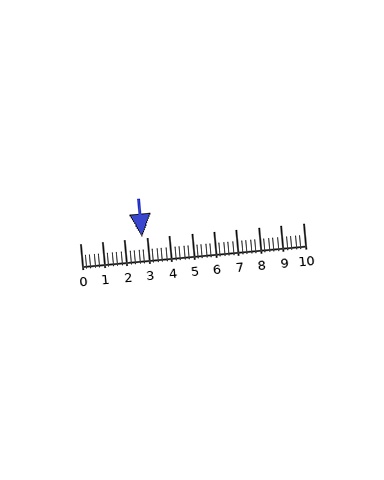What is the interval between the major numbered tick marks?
The major tick marks are spaced 1 units apart.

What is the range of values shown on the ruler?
The ruler shows values from 0 to 10.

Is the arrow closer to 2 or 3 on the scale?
The arrow is closer to 3.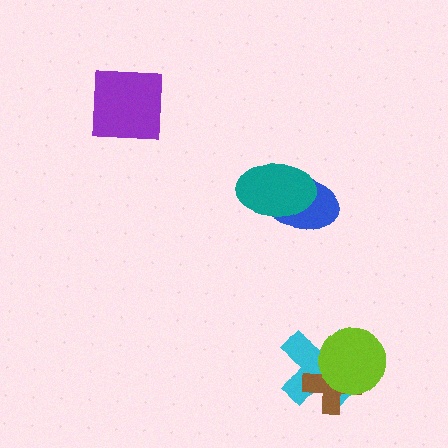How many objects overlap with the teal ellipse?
1 object overlaps with the teal ellipse.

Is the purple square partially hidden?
No, no other shape covers it.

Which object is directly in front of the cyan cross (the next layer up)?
The brown cross is directly in front of the cyan cross.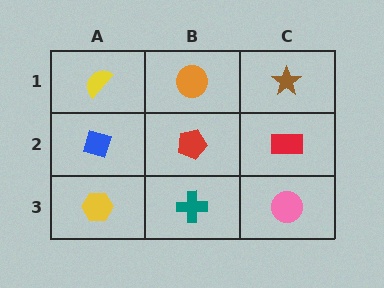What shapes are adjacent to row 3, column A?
A blue diamond (row 2, column A), a teal cross (row 3, column B).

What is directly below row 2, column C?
A pink circle.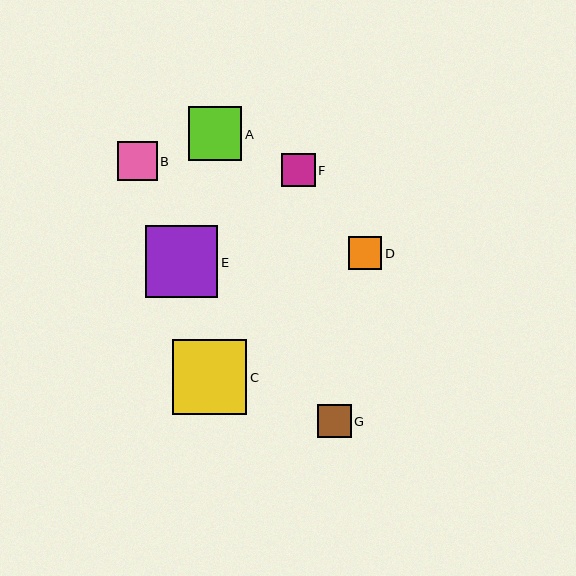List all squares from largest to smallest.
From largest to smallest: C, E, A, B, G, F, D.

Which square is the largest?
Square C is the largest with a size of approximately 75 pixels.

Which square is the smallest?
Square D is the smallest with a size of approximately 33 pixels.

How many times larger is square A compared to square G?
Square A is approximately 1.6 times the size of square G.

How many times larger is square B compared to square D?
Square B is approximately 1.2 times the size of square D.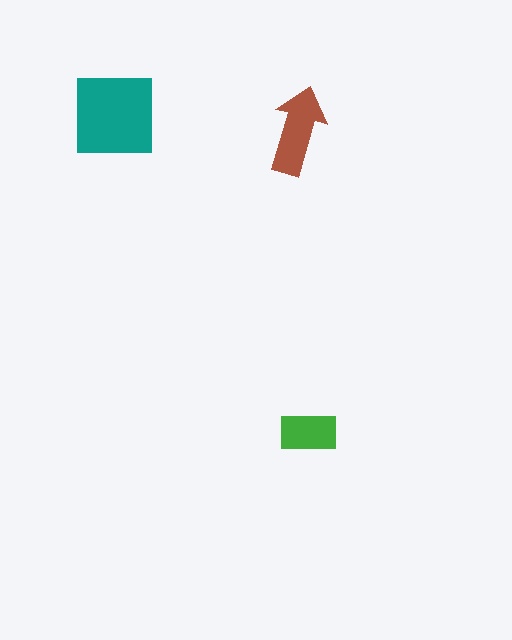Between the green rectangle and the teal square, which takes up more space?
The teal square.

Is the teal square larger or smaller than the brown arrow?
Larger.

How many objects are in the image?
There are 3 objects in the image.